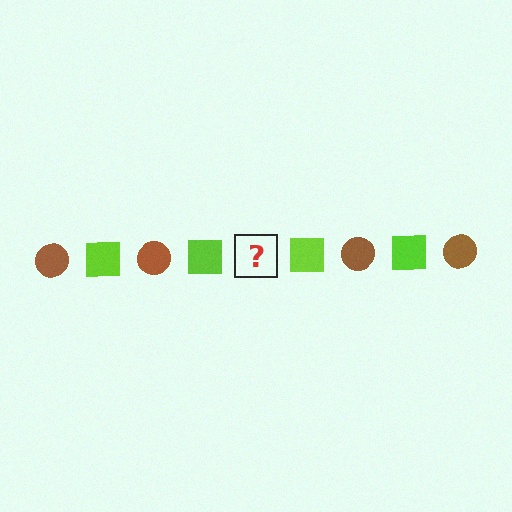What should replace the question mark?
The question mark should be replaced with a brown circle.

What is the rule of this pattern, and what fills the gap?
The rule is that the pattern alternates between brown circle and lime square. The gap should be filled with a brown circle.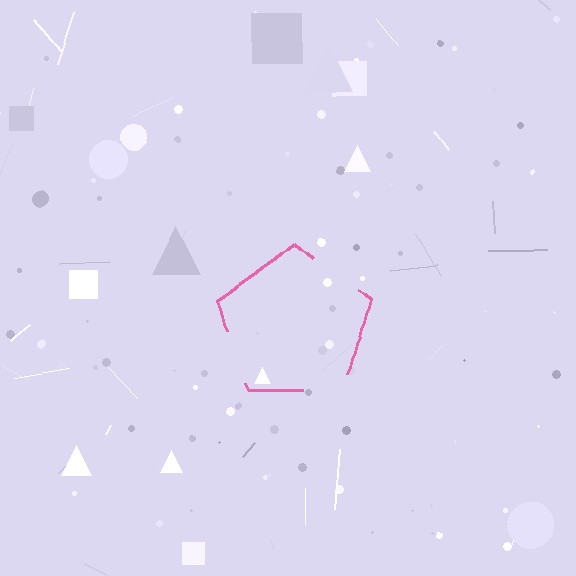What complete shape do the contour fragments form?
The contour fragments form a pentagon.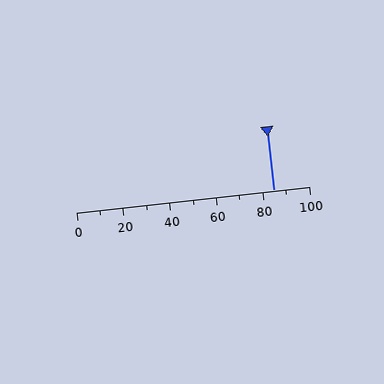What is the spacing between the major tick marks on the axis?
The major ticks are spaced 20 apart.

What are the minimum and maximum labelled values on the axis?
The axis runs from 0 to 100.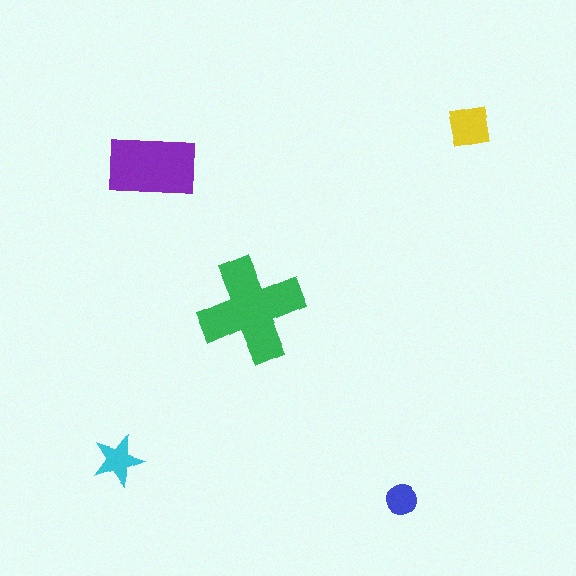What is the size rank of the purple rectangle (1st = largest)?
2nd.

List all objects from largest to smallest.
The green cross, the purple rectangle, the yellow square, the cyan star, the blue circle.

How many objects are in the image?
There are 5 objects in the image.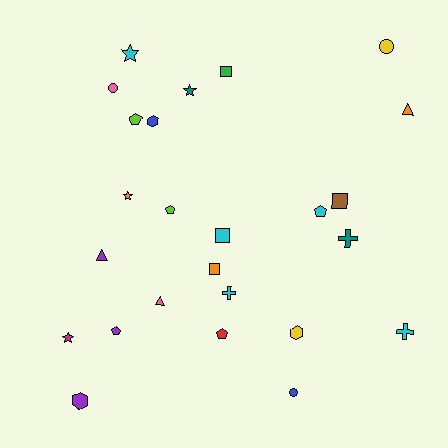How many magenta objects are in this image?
There is 1 magenta object.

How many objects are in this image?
There are 25 objects.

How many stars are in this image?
There are 4 stars.